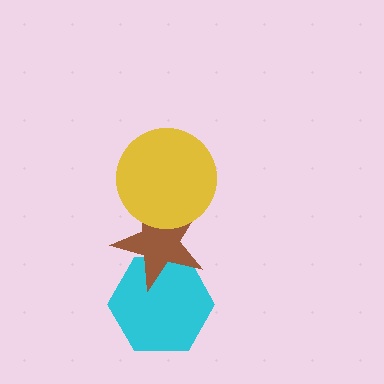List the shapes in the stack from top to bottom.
From top to bottom: the yellow circle, the brown star, the cyan hexagon.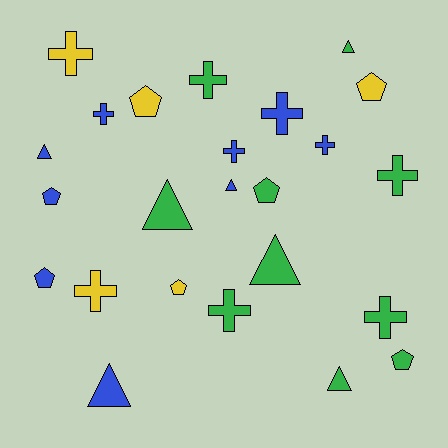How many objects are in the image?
There are 24 objects.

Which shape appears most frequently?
Cross, with 10 objects.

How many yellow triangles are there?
There are no yellow triangles.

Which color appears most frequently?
Green, with 10 objects.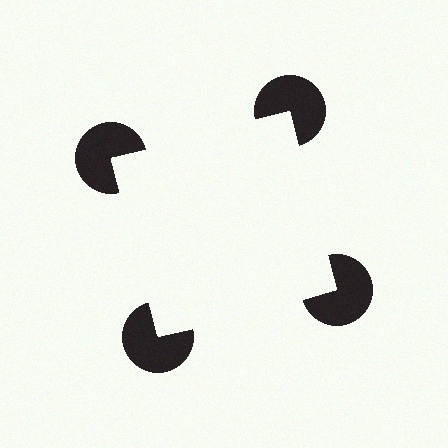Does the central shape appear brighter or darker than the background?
It typically appears slightly brighter than the background, even though no actual brightness change is drawn.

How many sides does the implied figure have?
4 sides.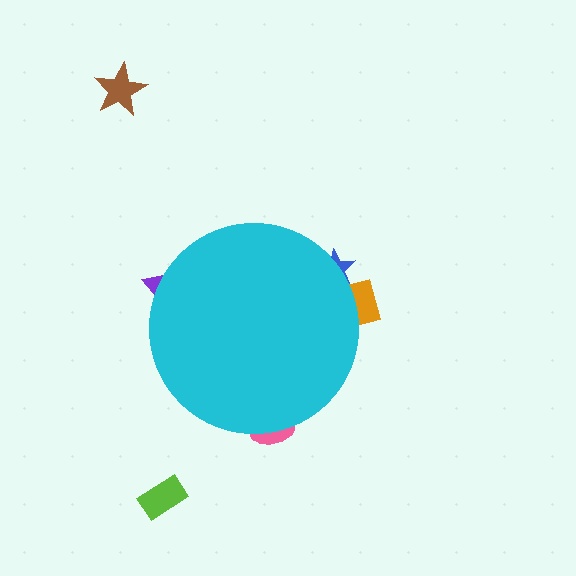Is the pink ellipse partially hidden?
Yes, the pink ellipse is partially hidden behind the cyan circle.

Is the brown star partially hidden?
No, the brown star is fully visible.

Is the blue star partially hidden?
Yes, the blue star is partially hidden behind the cyan circle.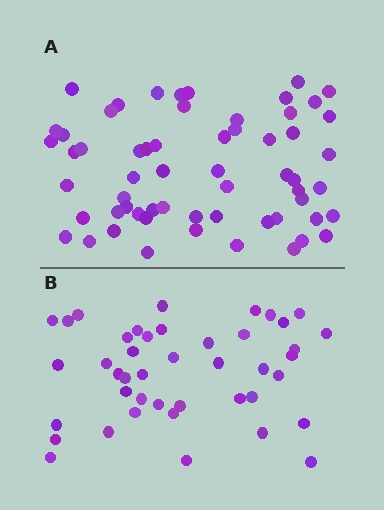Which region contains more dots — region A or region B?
Region A (the top region) has more dots.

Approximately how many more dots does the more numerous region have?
Region A has approximately 15 more dots than region B.